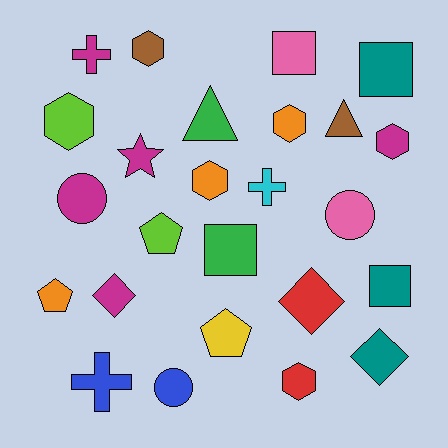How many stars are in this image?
There is 1 star.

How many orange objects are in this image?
There are 3 orange objects.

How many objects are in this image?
There are 25 objects.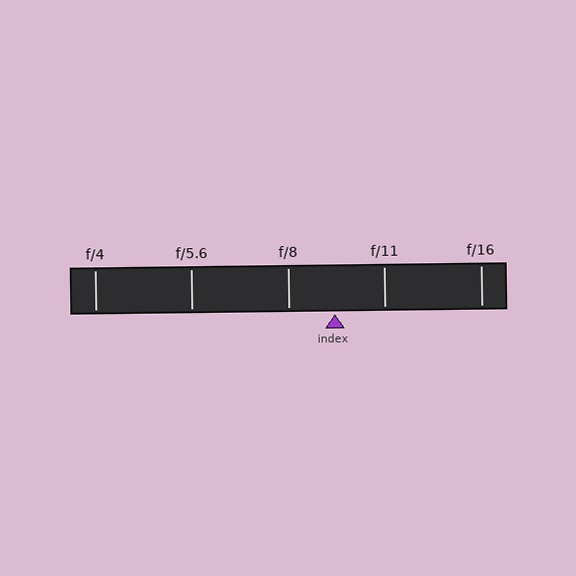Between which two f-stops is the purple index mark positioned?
The index mark is between f/8 and f/11.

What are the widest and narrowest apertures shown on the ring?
The widest aperture shown is f/4 and the narrowest is f/16.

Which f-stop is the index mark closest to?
The index mark is closest to f/8.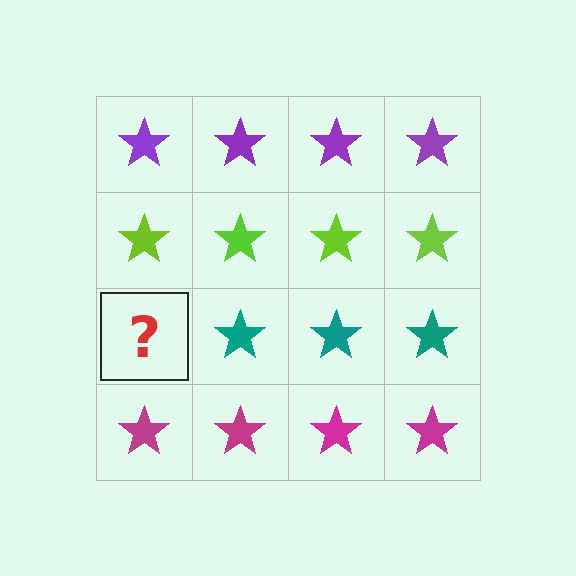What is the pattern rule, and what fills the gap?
The rule is that each row has a consistent color. The gap should be filled with a teal star.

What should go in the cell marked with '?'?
The missing cell should contain a teal star.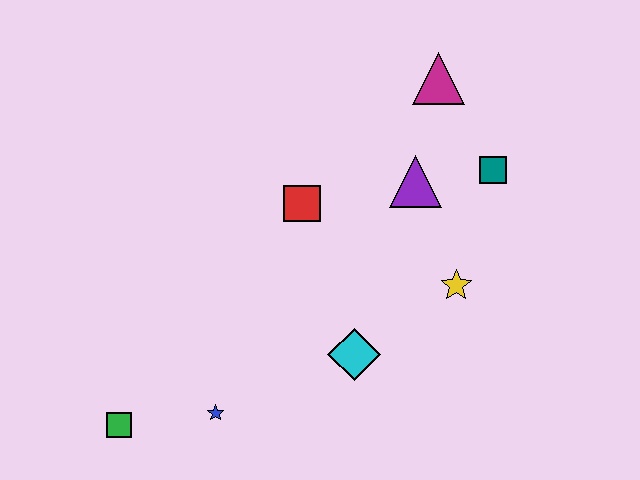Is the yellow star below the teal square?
Yes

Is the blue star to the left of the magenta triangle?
Yes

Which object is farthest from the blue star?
The magenta triangle is farthest from the blue star.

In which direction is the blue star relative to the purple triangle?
The blue star is below the purple triangle.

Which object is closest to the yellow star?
The purple triangle is closest to the yellow star.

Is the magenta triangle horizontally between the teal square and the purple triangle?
Yes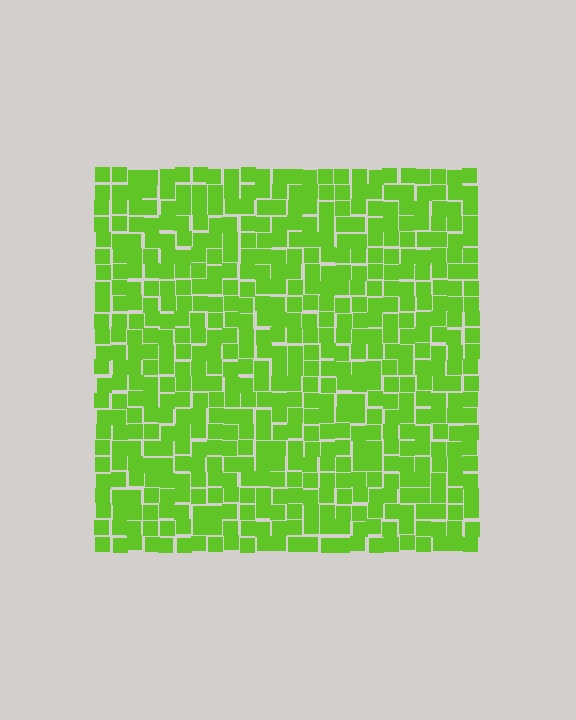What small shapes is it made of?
It is made of small squares.